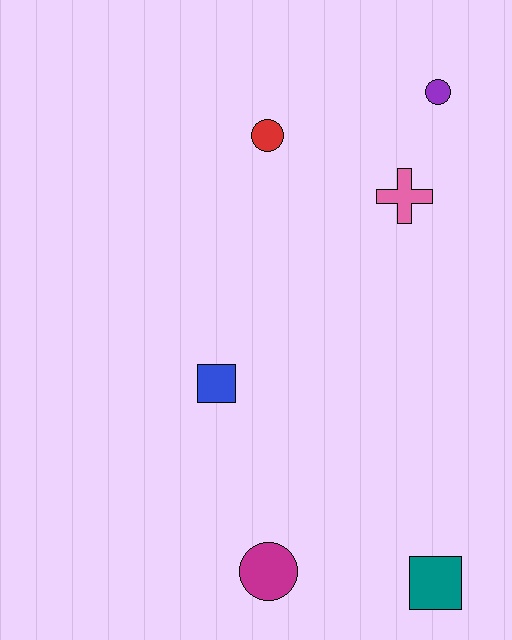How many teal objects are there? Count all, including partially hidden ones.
There is 1 teal object.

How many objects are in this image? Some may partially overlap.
There are 6 objects.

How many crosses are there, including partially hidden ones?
There is 1 cross.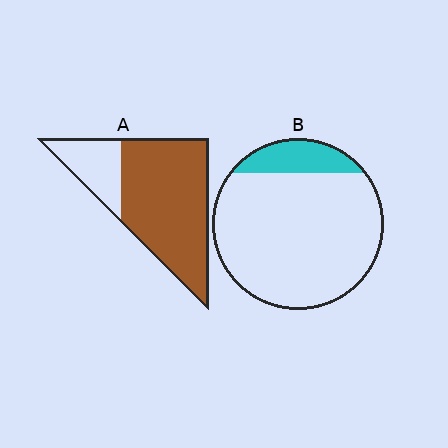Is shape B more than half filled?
No.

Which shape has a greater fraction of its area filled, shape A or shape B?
Shape A.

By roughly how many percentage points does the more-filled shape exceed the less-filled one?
By roughly 60 percentage points (A over B).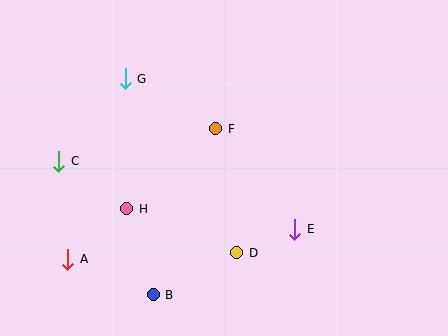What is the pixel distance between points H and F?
The distance between H and F is 120 pixels.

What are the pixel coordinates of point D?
Point D is at (237, 253).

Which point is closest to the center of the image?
Point F at (216, 129) is closest to the center.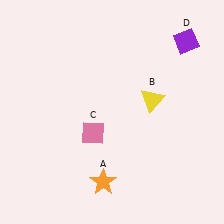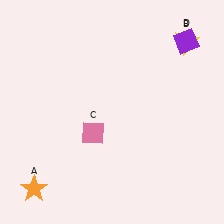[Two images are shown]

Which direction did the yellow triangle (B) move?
The yellow triangle (B) moved up.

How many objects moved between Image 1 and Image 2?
2 objects moved between the two images.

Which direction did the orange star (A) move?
The orange star (A) moved left.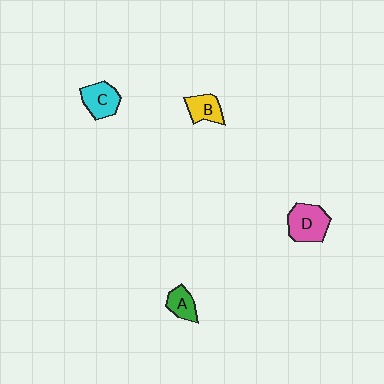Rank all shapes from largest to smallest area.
From largest to smallest: D (pink), C (cyan), B (yellow), A (green).